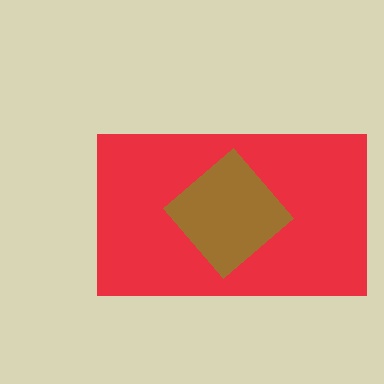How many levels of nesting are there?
2.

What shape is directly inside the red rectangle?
The brown diamond.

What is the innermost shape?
The brown diamond.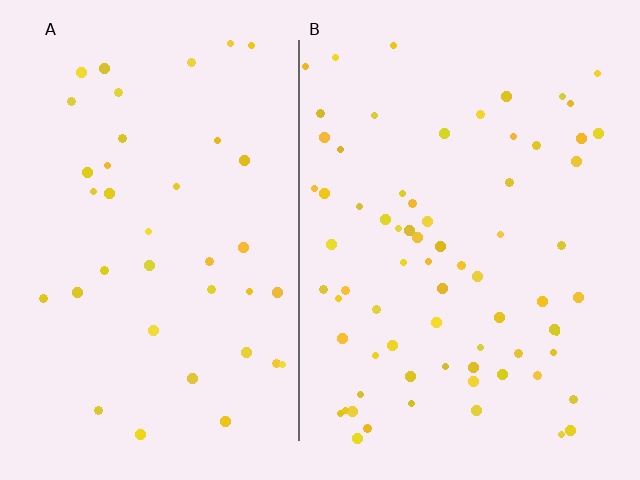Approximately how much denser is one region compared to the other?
Approximately 1.8× — region B over region A.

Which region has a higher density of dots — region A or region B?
B (the right).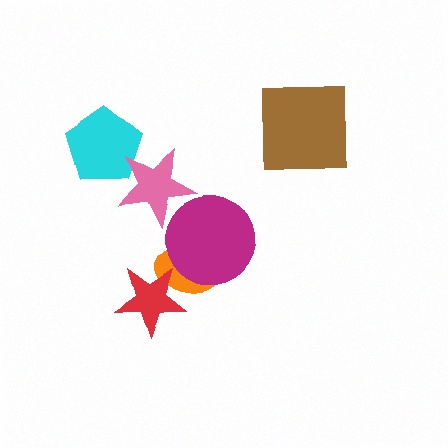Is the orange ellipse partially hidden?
Yes, it is partially covered by another shape.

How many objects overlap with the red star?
1 object overlaps with the red star.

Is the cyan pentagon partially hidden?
Yes, it is partially covered by another shape.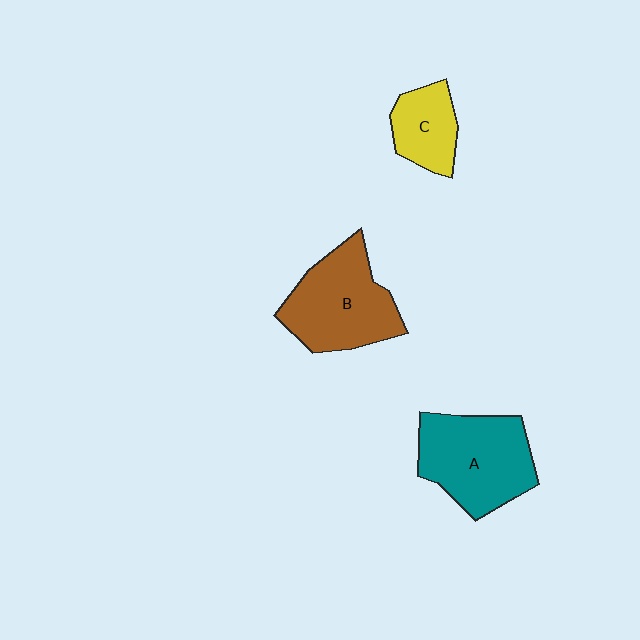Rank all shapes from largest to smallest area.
From largest to smallest: A (teal), B (brown), C (yellow).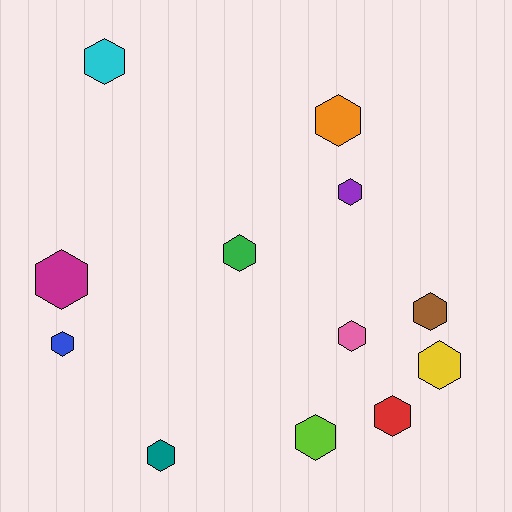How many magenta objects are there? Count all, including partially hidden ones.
There is 1 magenta object.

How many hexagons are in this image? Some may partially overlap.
There are 12 hexagons.